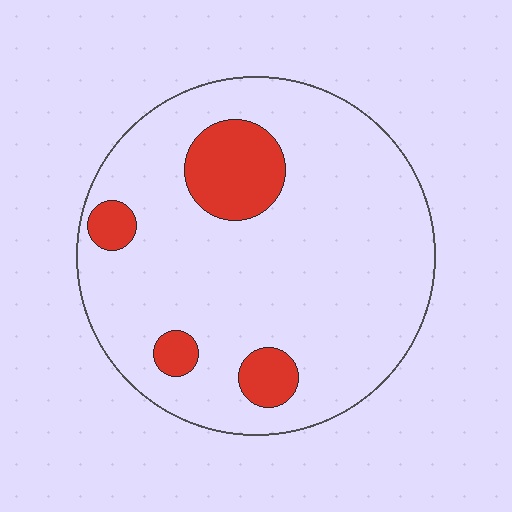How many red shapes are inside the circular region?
4.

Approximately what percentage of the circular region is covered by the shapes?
Approximately 15%.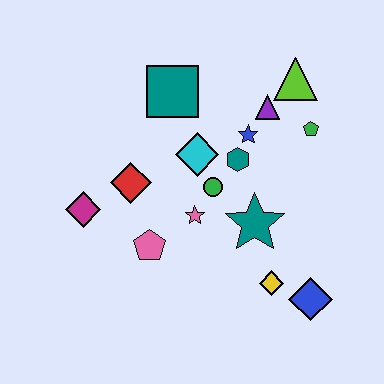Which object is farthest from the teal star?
The magenta diamond is farthest from the teal star.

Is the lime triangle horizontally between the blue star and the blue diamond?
Yes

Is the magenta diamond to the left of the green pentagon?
Yes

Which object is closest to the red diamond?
The magenta diamond is closest to the red diamond.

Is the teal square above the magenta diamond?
Yes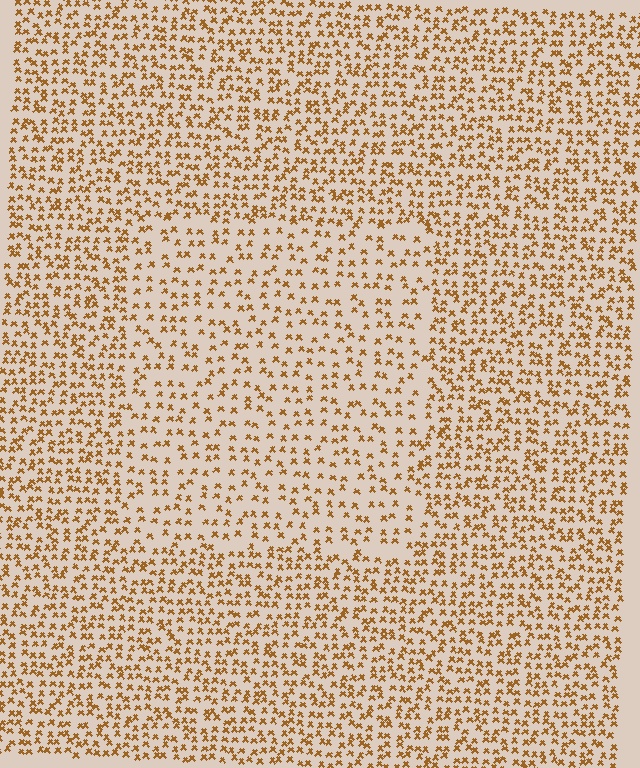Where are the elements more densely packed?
The elements are more densely packed outside the rectangle boundary.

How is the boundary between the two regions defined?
The boundary is defined by a change in element density (approximately 1.7x ratio). All elements are the same color, size, and shape.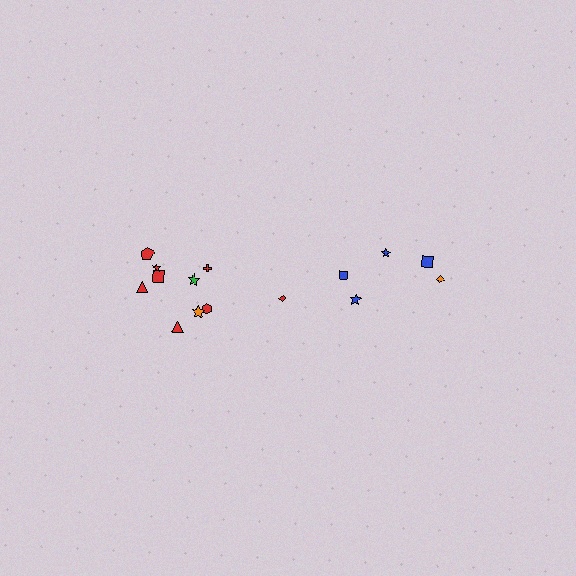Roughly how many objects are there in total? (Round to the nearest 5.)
Roughly 15 objects in total.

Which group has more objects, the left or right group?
The left group.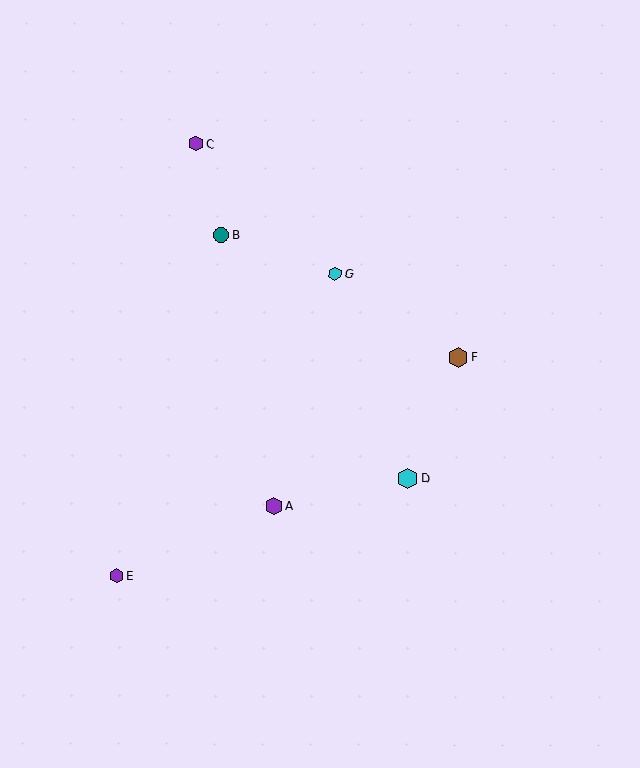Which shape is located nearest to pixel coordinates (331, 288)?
The cyan hexagon (labeled G) at (335, 274) is nearest to that location.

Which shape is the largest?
The cyan hexagon (labeled D) is the largest.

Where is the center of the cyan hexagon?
The center of the cyan hexagon is at (335, 274).